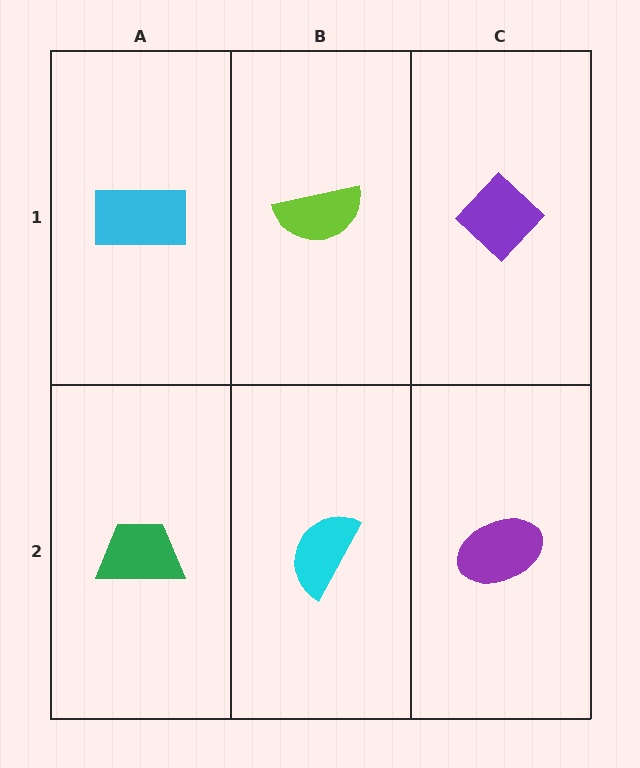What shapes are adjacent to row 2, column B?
A lime semicircle (row 1, column B), a green trapezoid (row 2, column A), a purple ellipse (row 2, column C).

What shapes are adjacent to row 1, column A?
A green trapezoid (row 2, column A), a lime semicircle (row 1, column B).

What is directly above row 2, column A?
A cyan rectangle.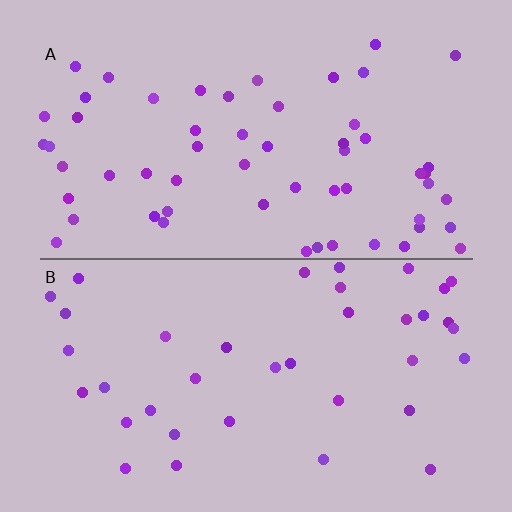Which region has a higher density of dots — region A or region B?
A (the top).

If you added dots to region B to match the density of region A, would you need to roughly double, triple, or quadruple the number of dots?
Approximately double.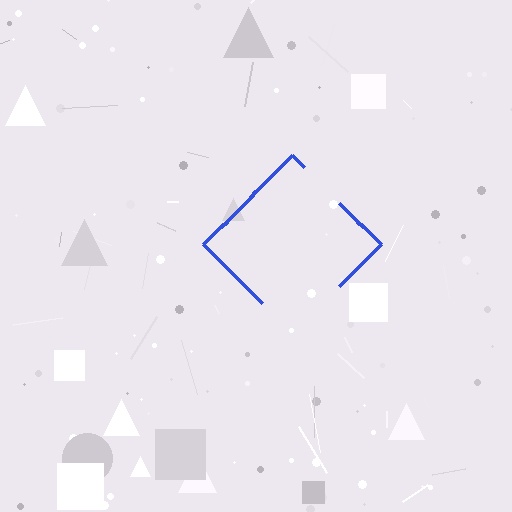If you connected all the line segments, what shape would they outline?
They would outline a diamond.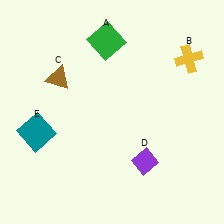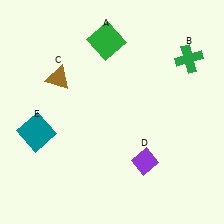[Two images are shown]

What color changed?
The cross (B) changed from yellow in Image 1 to green in Image 2.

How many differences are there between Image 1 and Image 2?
There is 1 difference between the two images.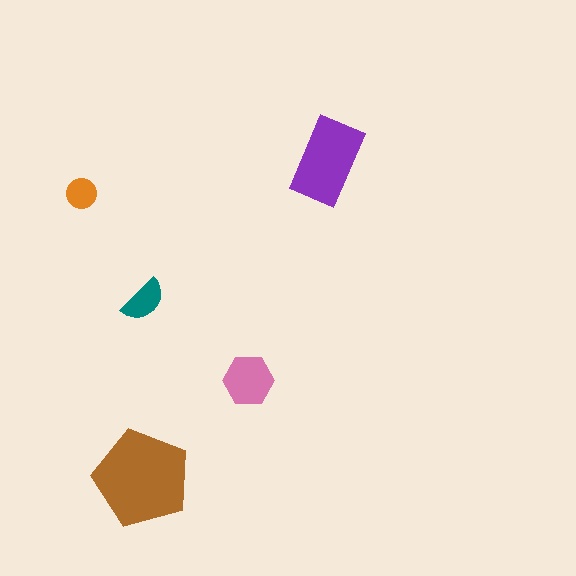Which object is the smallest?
The orange circle.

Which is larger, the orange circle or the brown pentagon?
The brown pentagon.